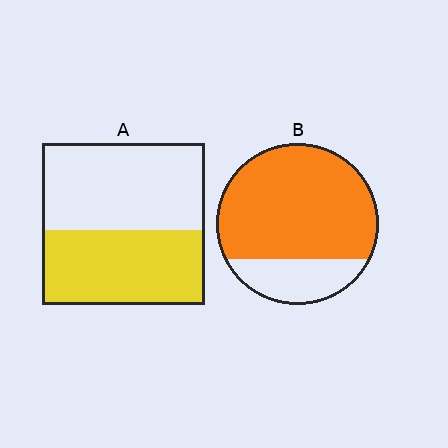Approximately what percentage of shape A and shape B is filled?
A is approximately 45% and B is approximately 75%.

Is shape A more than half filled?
Roughly half.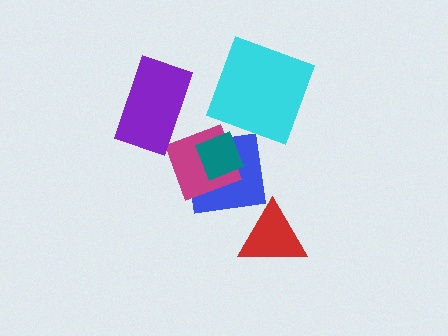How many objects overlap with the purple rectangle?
0 objects overlap with the purple rectangle.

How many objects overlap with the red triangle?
0 objects overlap with the red triangle.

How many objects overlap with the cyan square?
0 objects overlap with the cyan square.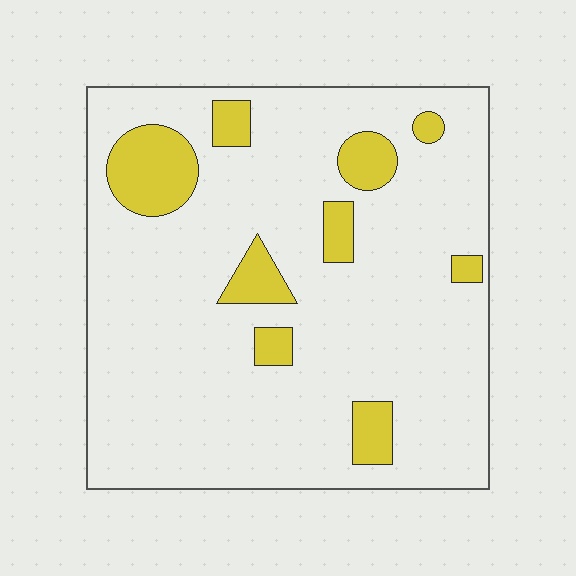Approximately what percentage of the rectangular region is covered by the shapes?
Approximately 15%.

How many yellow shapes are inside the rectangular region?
9.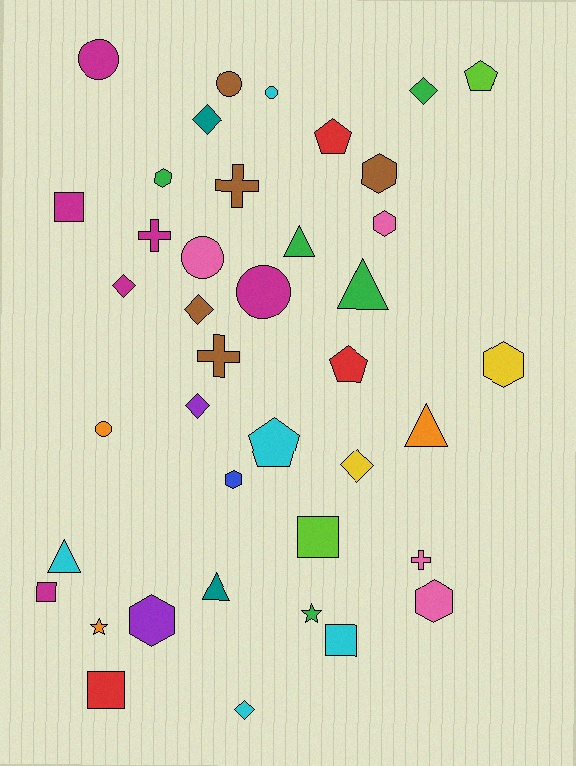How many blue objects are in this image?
There is 1 blue object.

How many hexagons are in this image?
There are 7 hexagons.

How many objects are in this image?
There are 40 objects.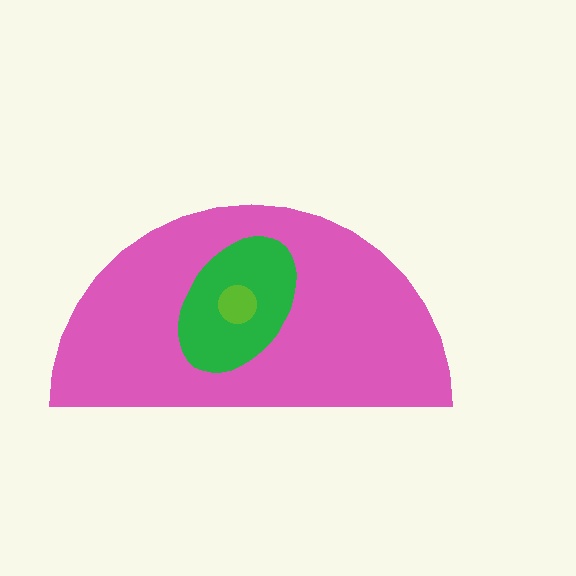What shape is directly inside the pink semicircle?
The green ellipse.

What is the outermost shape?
The pink semicircle.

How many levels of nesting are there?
3.